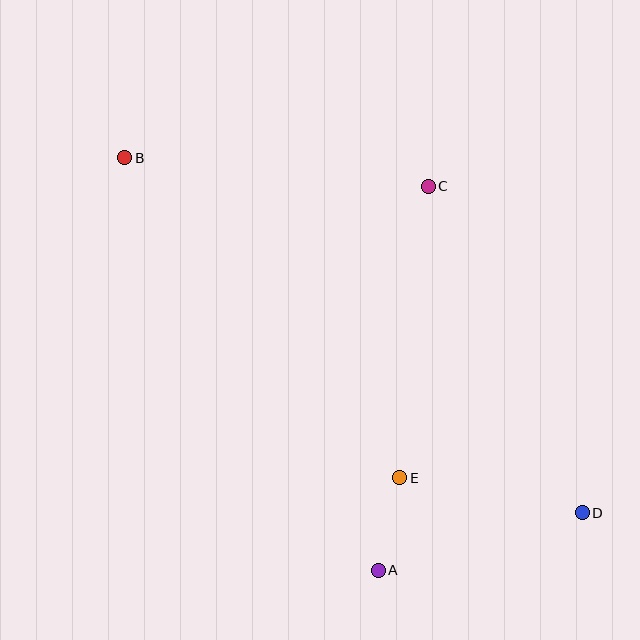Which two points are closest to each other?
Points A and E are closest to each other.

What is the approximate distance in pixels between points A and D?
The distance between A and D is approximately 212 pixels.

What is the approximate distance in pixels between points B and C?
The distance between B and C is approximately 305 pixels.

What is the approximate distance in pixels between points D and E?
The distance between D and E is approximately 186 pixels.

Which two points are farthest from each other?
Points B and D are farthest from each other.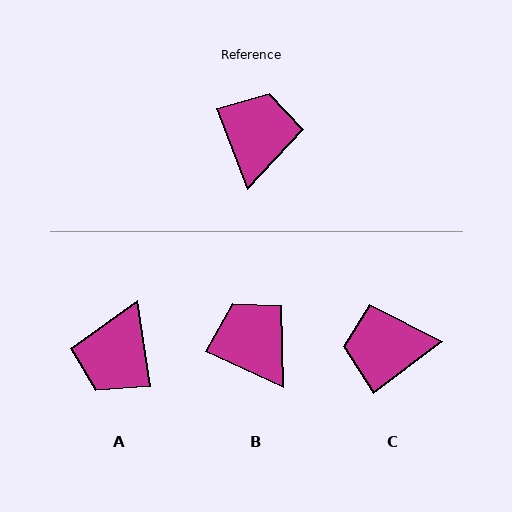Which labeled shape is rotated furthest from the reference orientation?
A, about 168 degrees away.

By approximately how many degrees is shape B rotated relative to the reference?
Approximately 45 degrees counter-clockwise.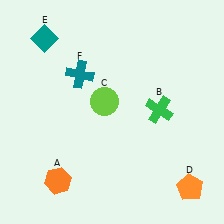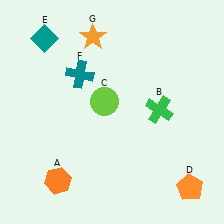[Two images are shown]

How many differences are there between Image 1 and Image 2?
There is 1 difference between the two images.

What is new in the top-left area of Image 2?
An orange star (G) was added in the top-left area of Image 2.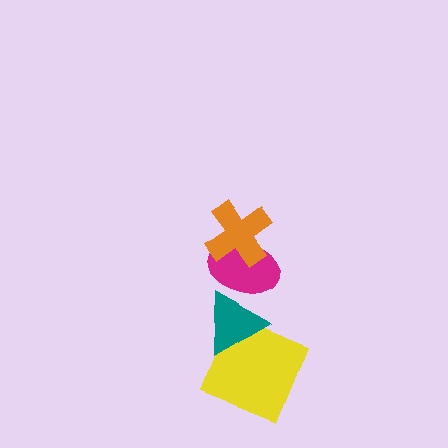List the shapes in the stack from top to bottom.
From top to bottom: the orange cross, the magenta ellipse, the teal triangle, the yellow square.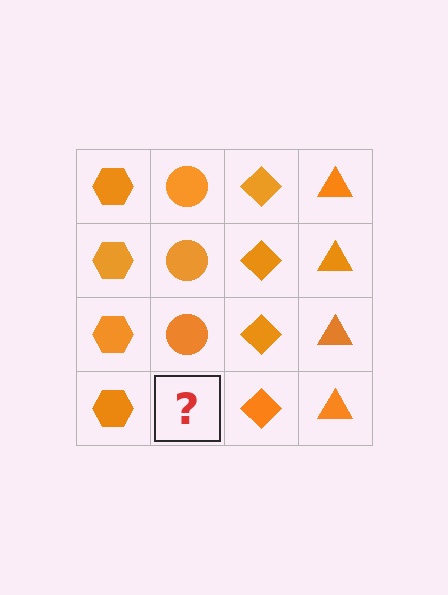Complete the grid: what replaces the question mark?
The question mark should be replaced with an orange circle.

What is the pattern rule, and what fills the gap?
The rule is that each column has a consistent shape. The gap should be filled with an orange circle.